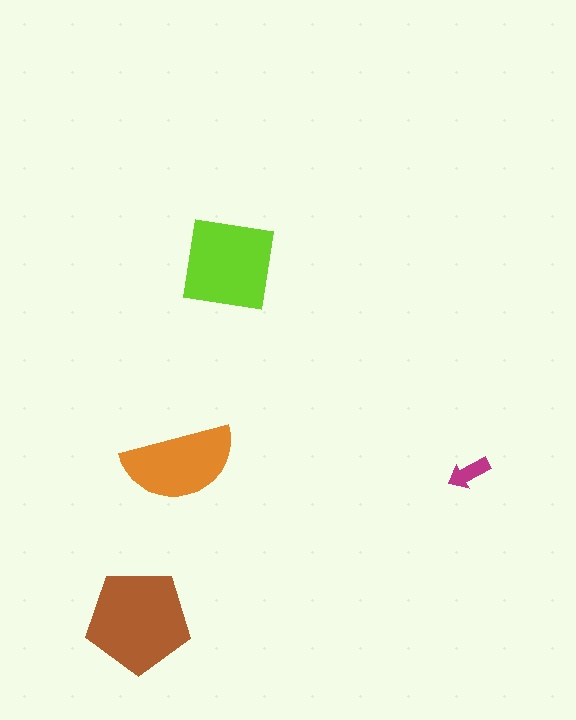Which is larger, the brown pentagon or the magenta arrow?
The brown pentagon.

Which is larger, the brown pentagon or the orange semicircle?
The brown pentagon.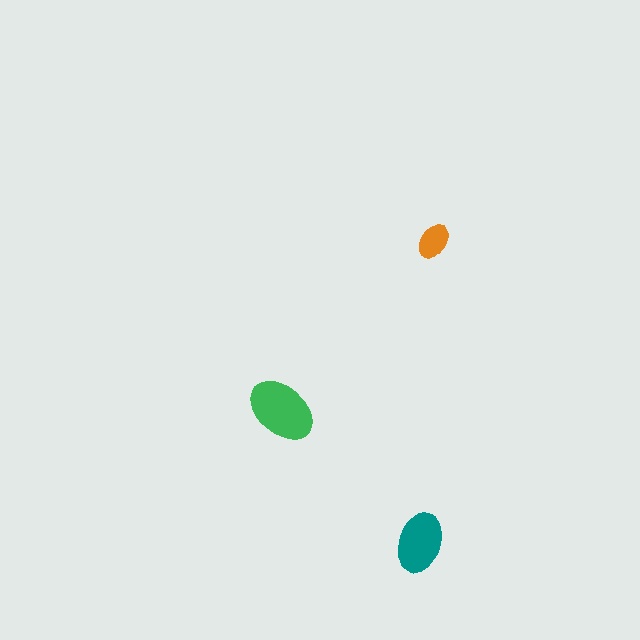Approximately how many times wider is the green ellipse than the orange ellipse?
About 2 times wider.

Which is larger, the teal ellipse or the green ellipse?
The green one.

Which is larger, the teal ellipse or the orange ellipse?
The teal one.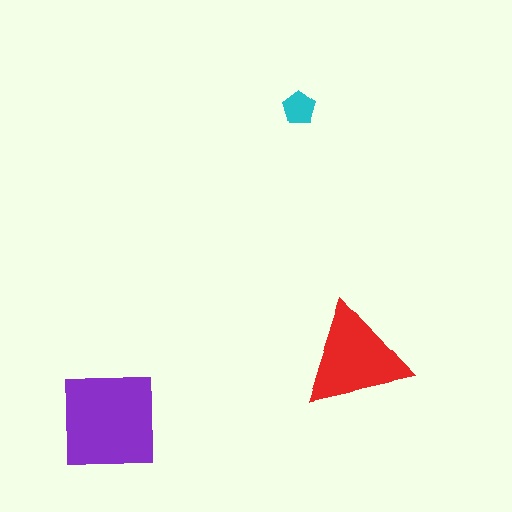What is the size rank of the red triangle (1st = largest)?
2nd.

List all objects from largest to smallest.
The purple square, the red triangle, the cyan pentagon.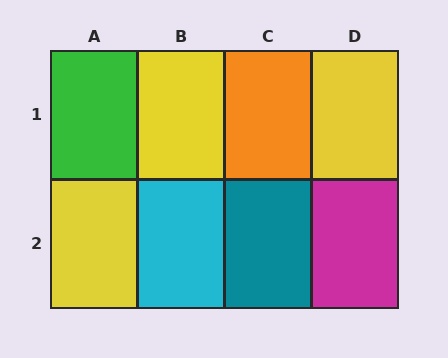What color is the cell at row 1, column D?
Yellow.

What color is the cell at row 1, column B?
Yellow.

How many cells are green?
1 cell is green.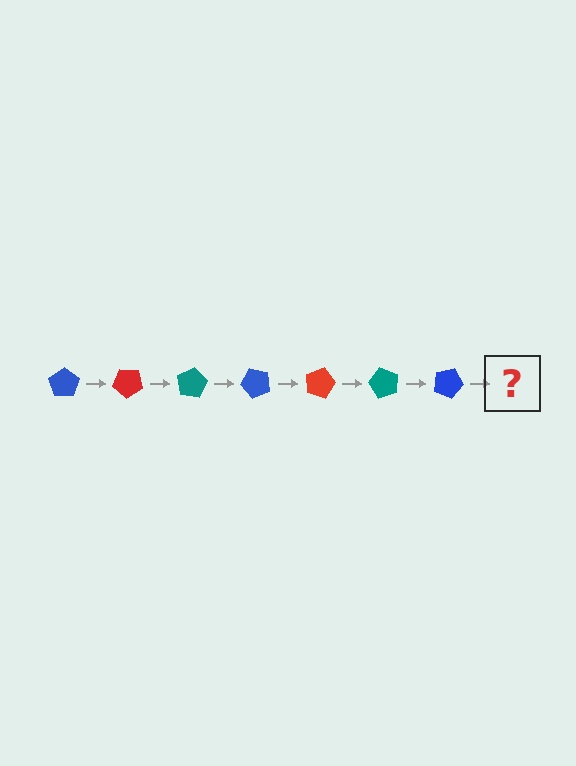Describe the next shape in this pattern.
It should be a red pentagon, rotated 280 degrees from the start.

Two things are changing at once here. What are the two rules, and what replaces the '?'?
The two rules are that it rotates 40 degrees each step and the color cycles through blue, red, and teal. The '?' should be a red pentagon, rotated 280 degrees from the start.